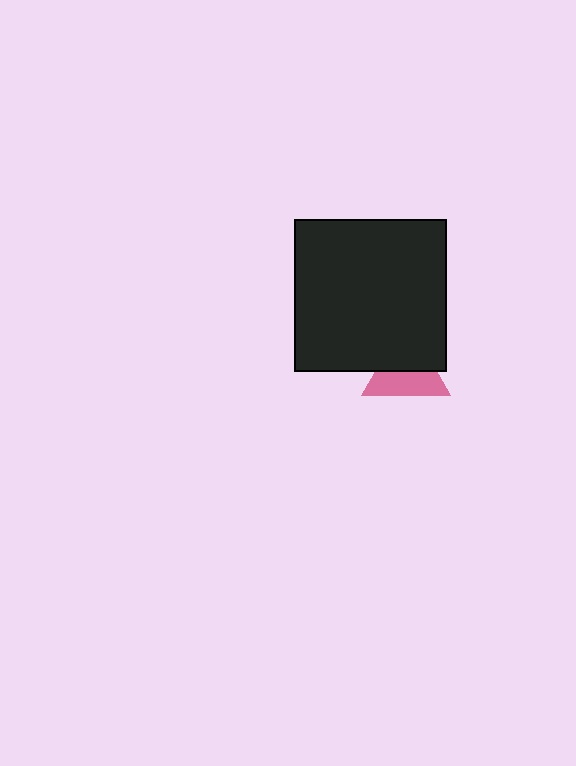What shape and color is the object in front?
The object in front is a black square.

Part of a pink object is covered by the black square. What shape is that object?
It is a triangle.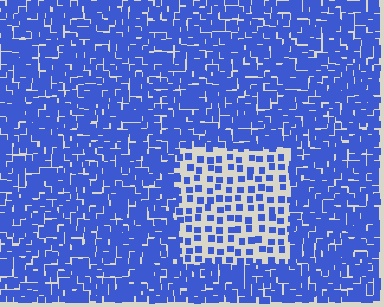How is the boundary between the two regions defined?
The boundary is defined by a change in element density (approximately 2.5x ratio). All elements are the same color, size, and shape.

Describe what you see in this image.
The image contains small blue elements arranged at two different densities. A rectangle-shaped region is visible where the elements are less densely packed than the surrounding area.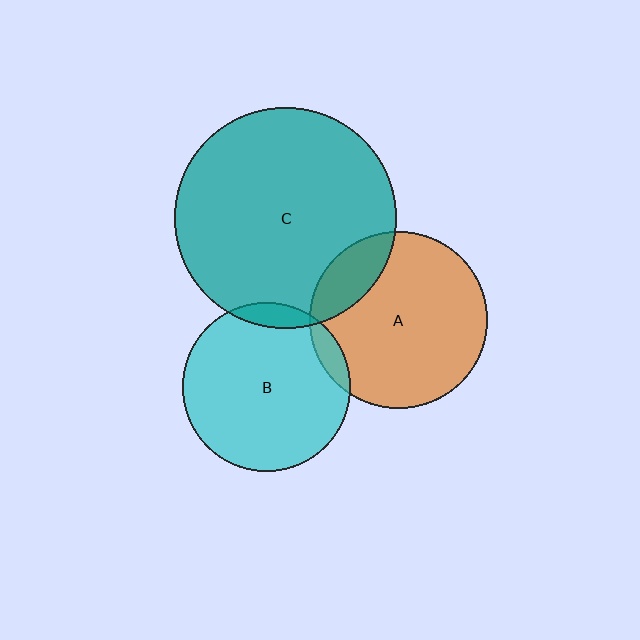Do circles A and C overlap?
Yes.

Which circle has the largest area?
Circle C (teal).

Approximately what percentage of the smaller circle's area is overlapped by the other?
Approximately 15%.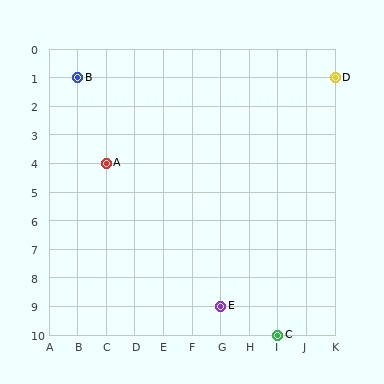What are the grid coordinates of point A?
Point A is at grid coordinates (C, 4).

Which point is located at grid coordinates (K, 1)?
Point D is at (K, 1).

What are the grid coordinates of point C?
Point C is at grid coordinates (I, 10).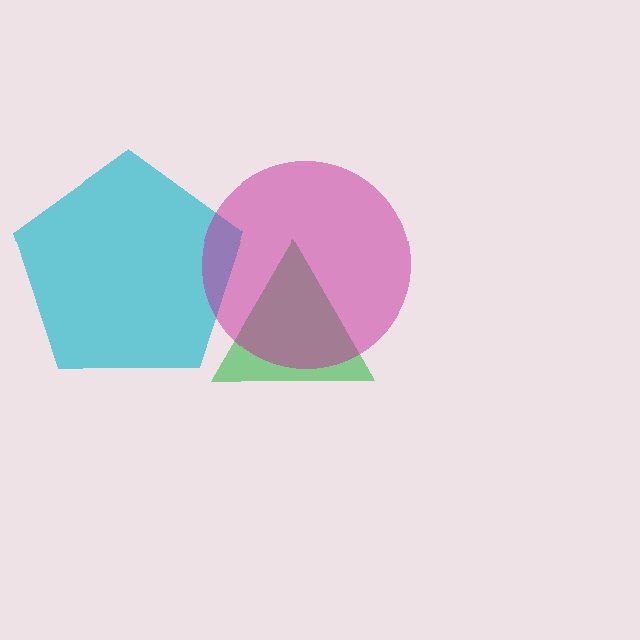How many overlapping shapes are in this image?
There are 3 overlapping shapes in the image.